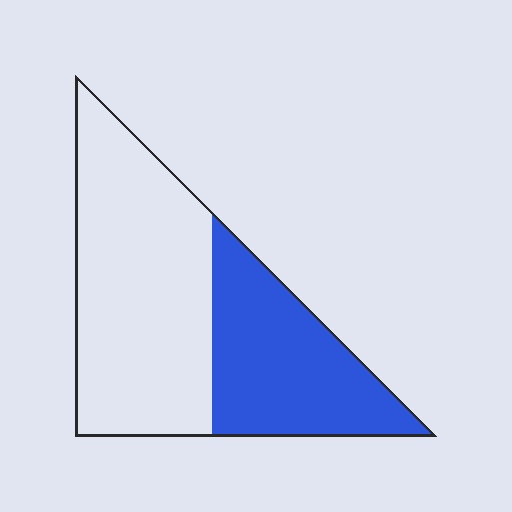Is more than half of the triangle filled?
No.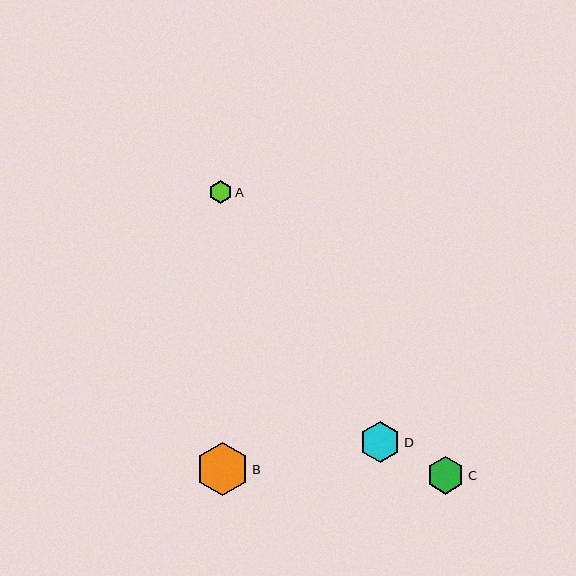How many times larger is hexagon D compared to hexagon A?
Hexagon D is approximately 1.7 times the size of hexagon A.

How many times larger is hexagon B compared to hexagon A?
Hexagon B is approximately 2.3 times the size of hexagon A.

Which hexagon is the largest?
Hexagon B is the largest with a size of approximately 53 pixels.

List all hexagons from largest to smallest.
From largest to smallest: B, D, C, A.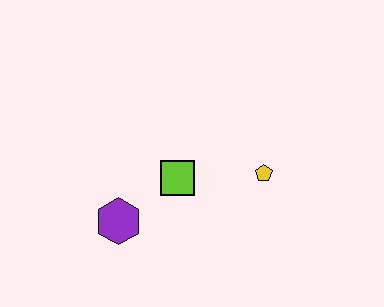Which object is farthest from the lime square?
The yellow pentagon is farthest from the lime square.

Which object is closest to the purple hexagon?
The lime square is closest to the purple hexagon.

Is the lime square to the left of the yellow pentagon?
Yes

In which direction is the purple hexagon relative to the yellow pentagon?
The purple hexagon is to the left of the yellow pentagon.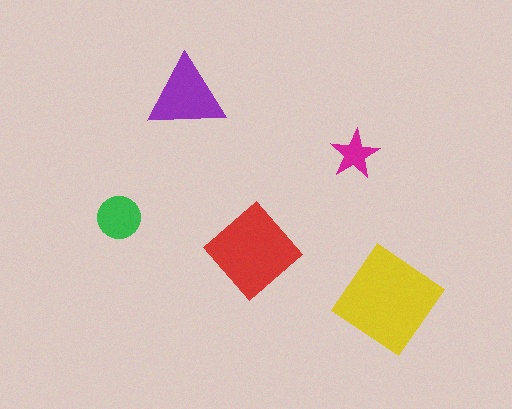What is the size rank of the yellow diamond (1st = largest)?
1st.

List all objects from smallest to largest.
The magenta star, the green circle, the purple triangle, the red diamond, the yellow diamond.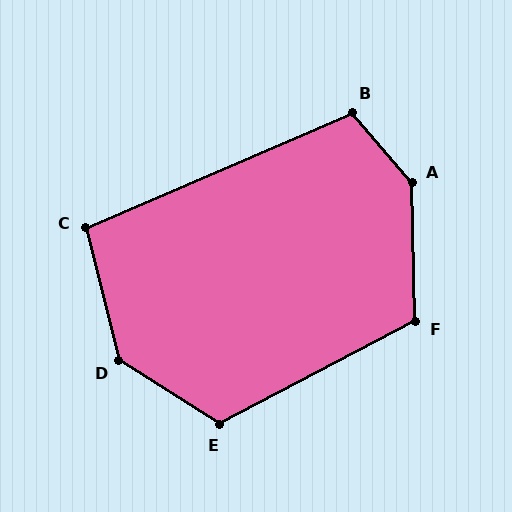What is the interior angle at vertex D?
Approximately 136 degrees (obtuse).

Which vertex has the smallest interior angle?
C, at approximately 99 degrees.